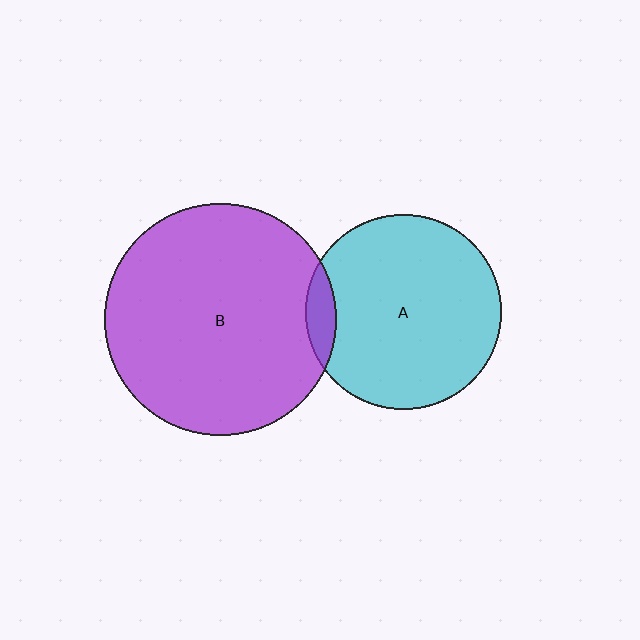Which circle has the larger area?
Circle B (purple).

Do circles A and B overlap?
Yes.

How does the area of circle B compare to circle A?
Approximately 1.4 times.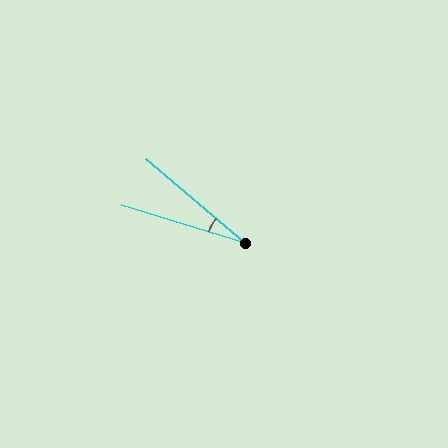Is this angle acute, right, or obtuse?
It is acute.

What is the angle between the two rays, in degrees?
Approximately 23 degrees.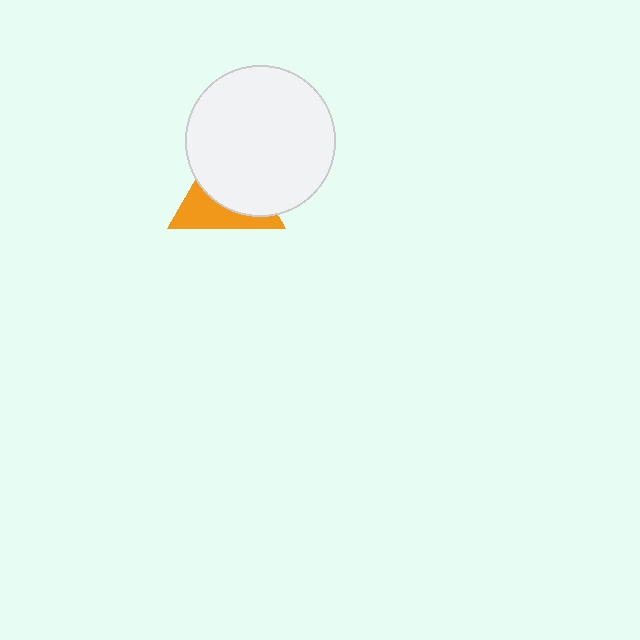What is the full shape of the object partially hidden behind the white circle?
The partially hidden object is an orange triangle.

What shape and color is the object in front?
The object in front is a white circle.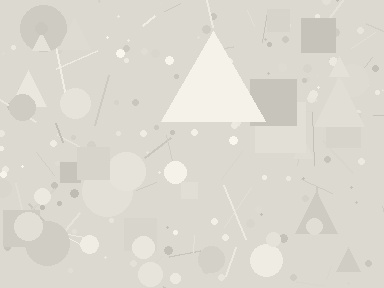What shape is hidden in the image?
A triangle is hidden in the image.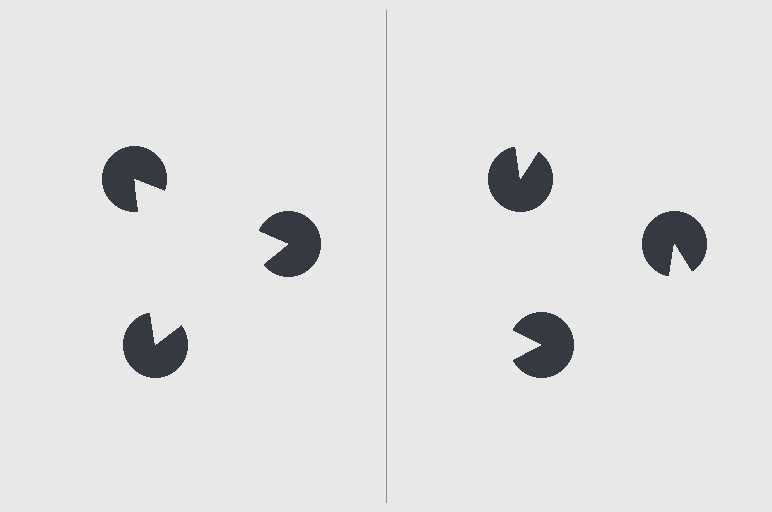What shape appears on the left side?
An illusory triangle.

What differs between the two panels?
The pac-man discs are positioned identically on both sides; only the wedge orientations differ. On the left they align to a triangle; on the right they are misaligned.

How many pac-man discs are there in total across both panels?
6 — 3 on each side.